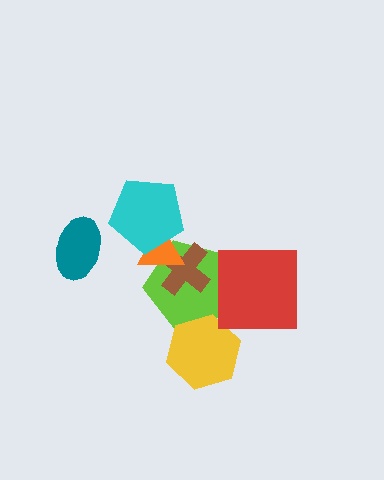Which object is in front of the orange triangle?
The cyan pentagon is in front of the orange triangle.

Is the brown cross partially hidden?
Yes, it is partially covered by another shape.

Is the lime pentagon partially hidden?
Yes, it is partially covered by another shape.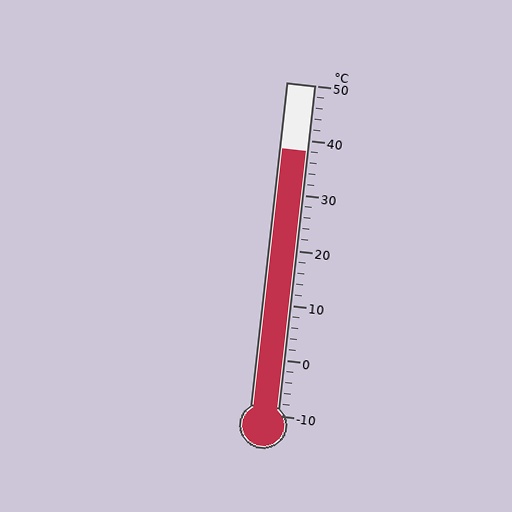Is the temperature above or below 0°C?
The temperature is above 0°C.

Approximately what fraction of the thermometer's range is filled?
The thermometer is filled to approximately 80% of its range.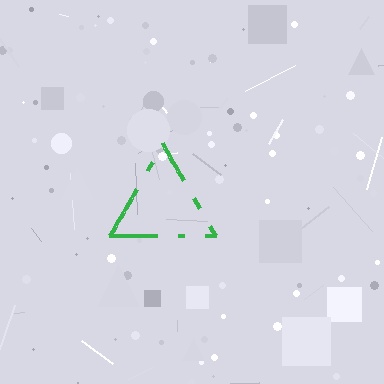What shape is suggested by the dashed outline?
The dashed outline suggests a triangle.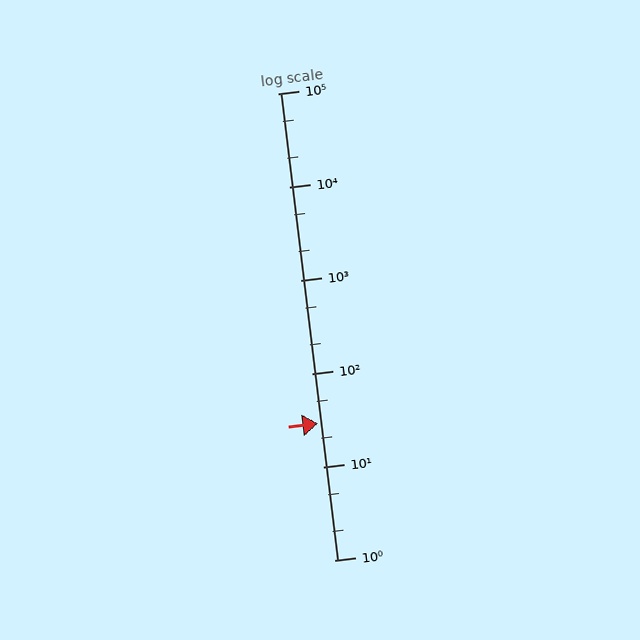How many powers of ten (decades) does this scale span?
The scale spans 5 decades, from 1 to 100000.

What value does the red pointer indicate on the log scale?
The pointer indicates approximately 29.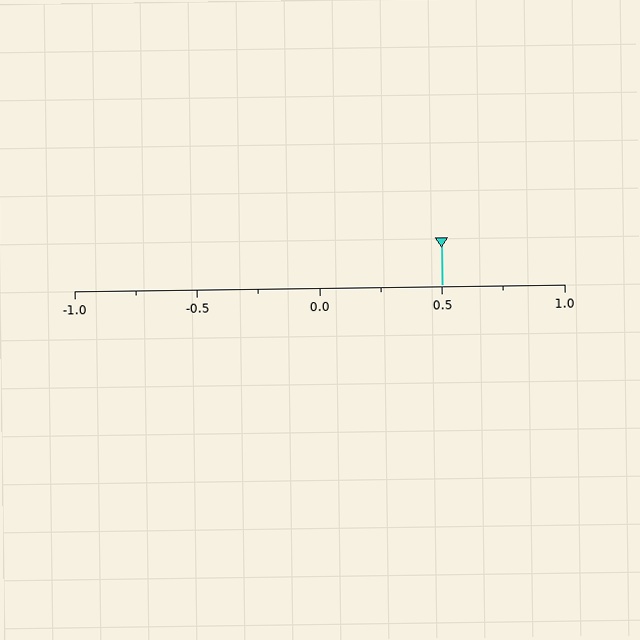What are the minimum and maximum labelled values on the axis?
The axis runs from -1.0 to 1.0.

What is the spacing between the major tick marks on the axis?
The major ticks are spaced 0.5 apart.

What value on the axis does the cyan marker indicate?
The marker indicates approximately 0.5.